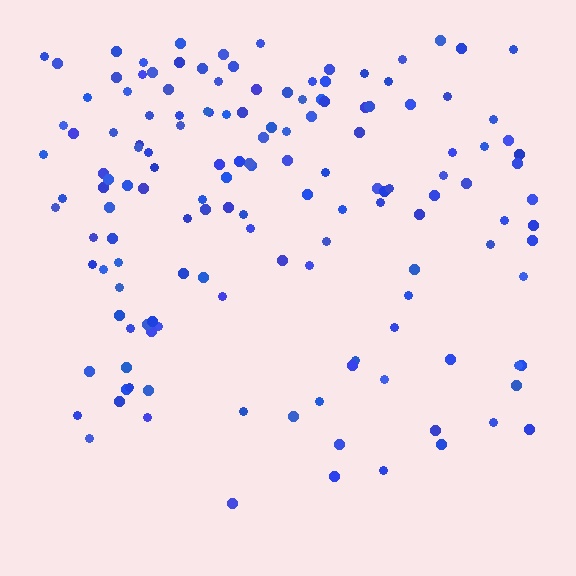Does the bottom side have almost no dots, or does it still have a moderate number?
Still a moderate number, just noticeably fewer than the top.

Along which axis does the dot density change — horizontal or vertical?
Vertical.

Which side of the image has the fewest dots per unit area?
The bottom.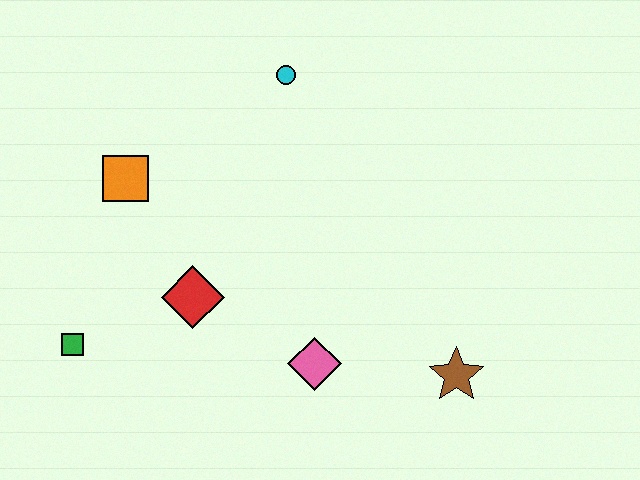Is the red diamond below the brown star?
No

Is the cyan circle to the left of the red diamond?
No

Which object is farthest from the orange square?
The brown star is farthest from the orange square.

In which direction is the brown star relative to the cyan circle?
The brown star is below the cyan circle.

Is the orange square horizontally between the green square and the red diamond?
Yes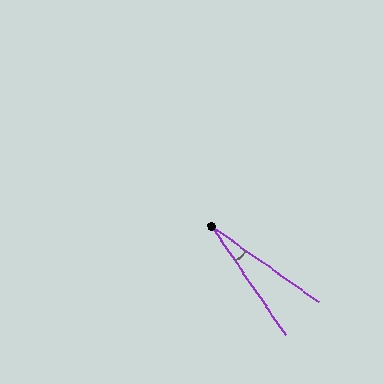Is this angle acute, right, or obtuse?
It is acute.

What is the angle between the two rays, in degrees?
Approximately 21 degrees.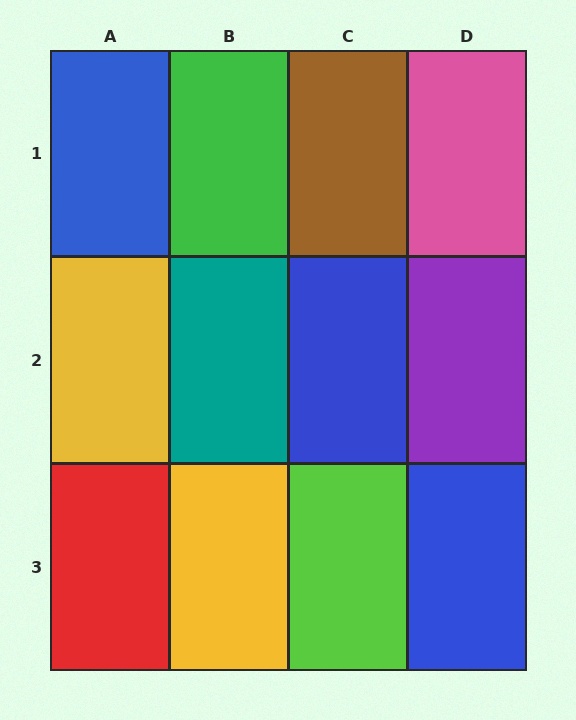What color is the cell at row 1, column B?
Green.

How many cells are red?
1 cell is red.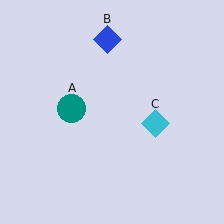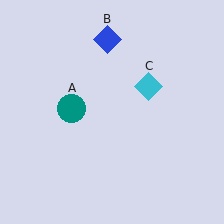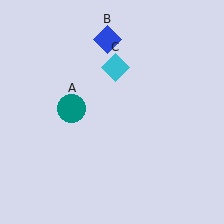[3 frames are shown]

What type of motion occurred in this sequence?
The cyan diamond (object C) rotated counterclockwise around the center of the scene.